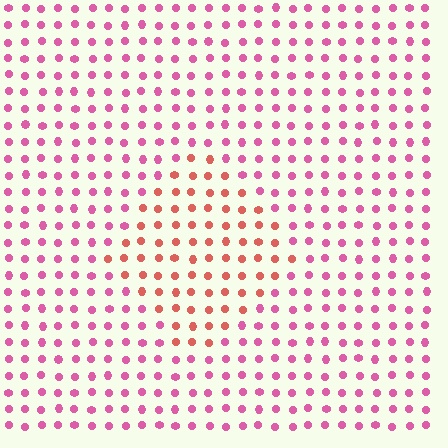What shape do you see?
I see a diamond.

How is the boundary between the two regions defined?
The boundary is defined purely by a slight shift in hue (about 37 degrees). Spacing, size, and orientation are identical on both sides.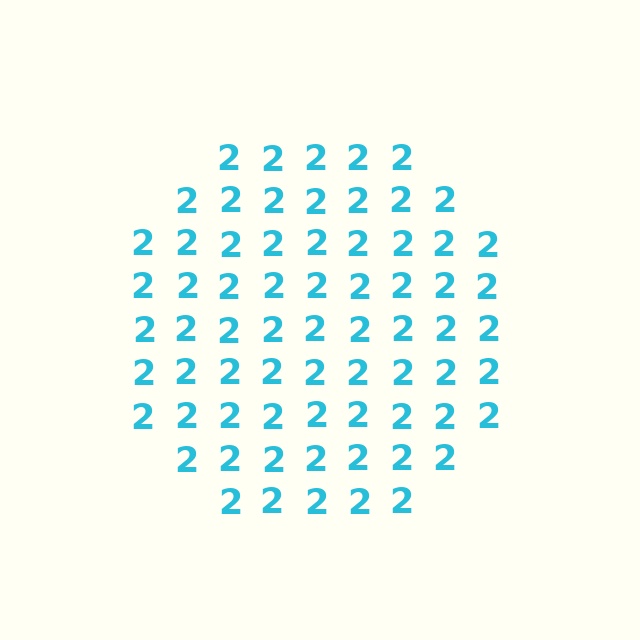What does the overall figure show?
The overall figure shows a circle.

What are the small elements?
The small elements are digit 2's.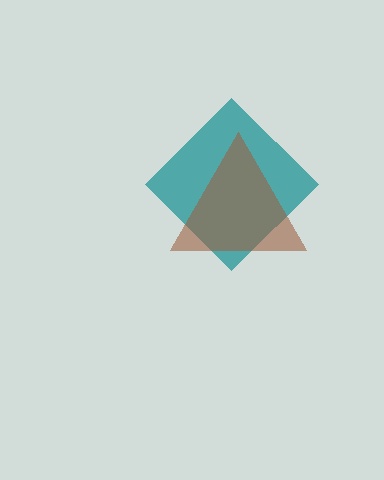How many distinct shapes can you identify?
There are 2 distinct shapes: a teal diamond, a brown triangle.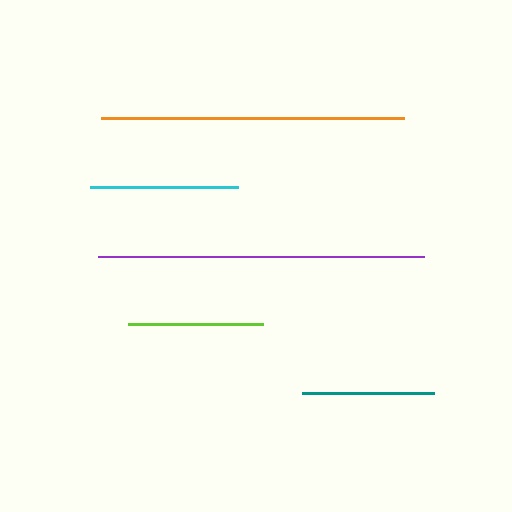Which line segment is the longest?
The purple line is the longest at approximately 326 pixels.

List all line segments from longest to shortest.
From longest to shortest: purple, orange, cyan, lime, teal.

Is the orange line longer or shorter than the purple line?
The purple line is longer than the orange line.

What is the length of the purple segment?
The purple segment is approximately 326 pixels long.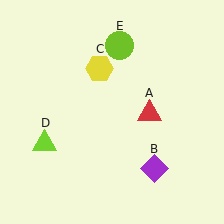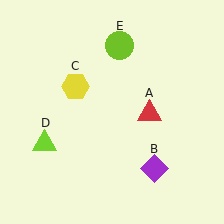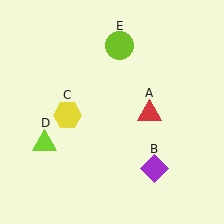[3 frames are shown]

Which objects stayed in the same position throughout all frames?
Red triangle (object A) and purple diamond (object B) and lime triangle (object D) and lime circle (object E) remained stationary.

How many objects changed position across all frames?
1 object changed position: yellow hexagon (object C).